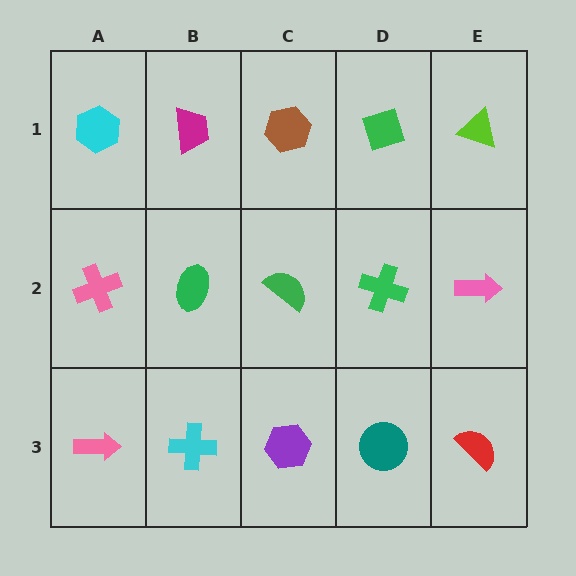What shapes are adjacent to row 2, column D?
A green diamond (row 1, column D), a teal circle (row 3, column D), a green semicircle (row 2, column C), a pink arrow (row 2, column E).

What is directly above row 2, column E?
A lime triangle.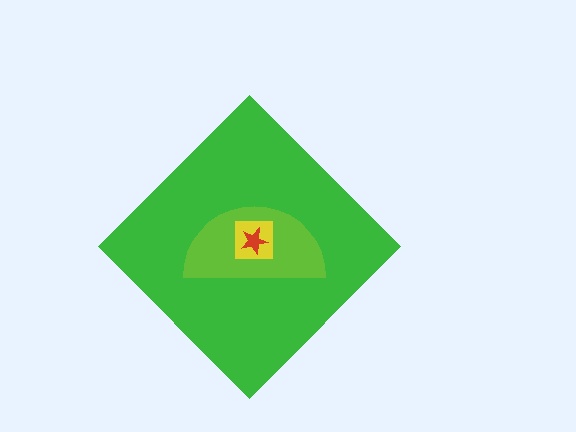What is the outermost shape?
The green diamond.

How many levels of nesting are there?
4.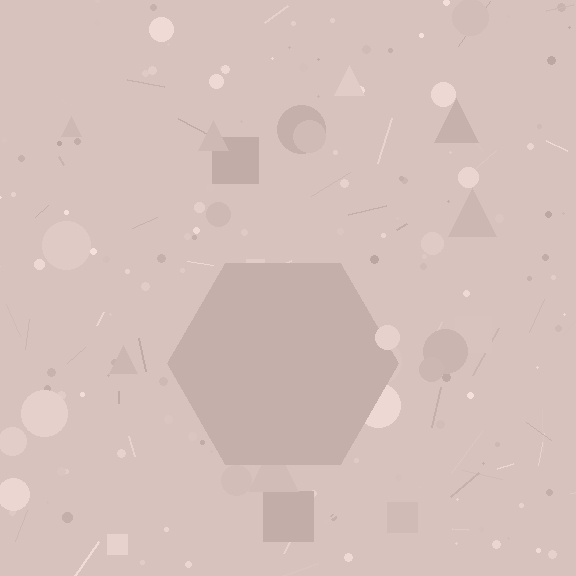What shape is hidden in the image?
A hexagon is hidden in the image.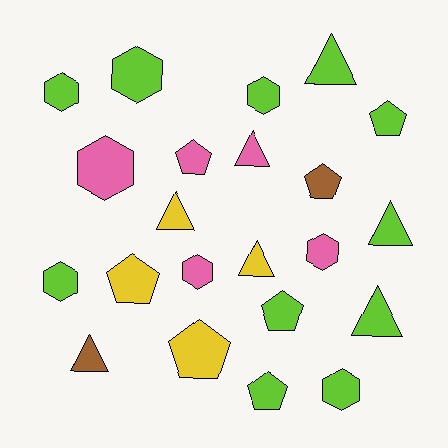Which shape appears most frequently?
Hexagon, with 8 objects.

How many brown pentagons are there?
There is 1 brown pentagon.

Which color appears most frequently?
Lime, with 11 objects.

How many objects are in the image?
There are 22 objects.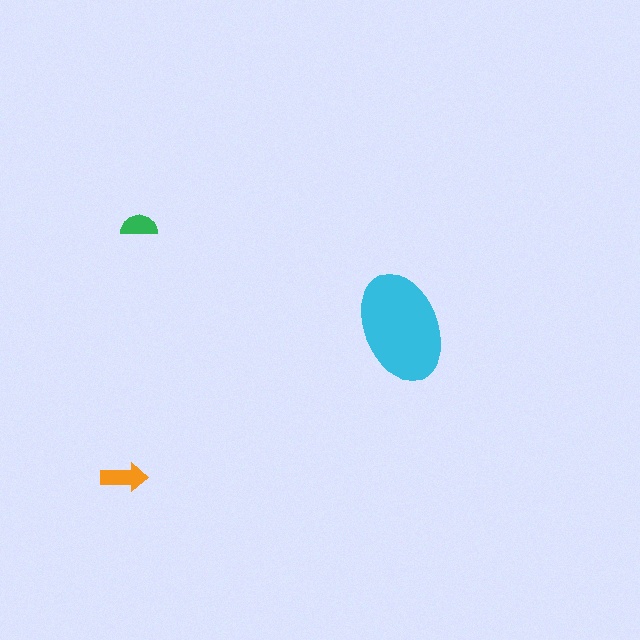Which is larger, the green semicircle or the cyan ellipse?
The cyan ellipse.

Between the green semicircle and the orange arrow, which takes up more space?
The orange arrow.